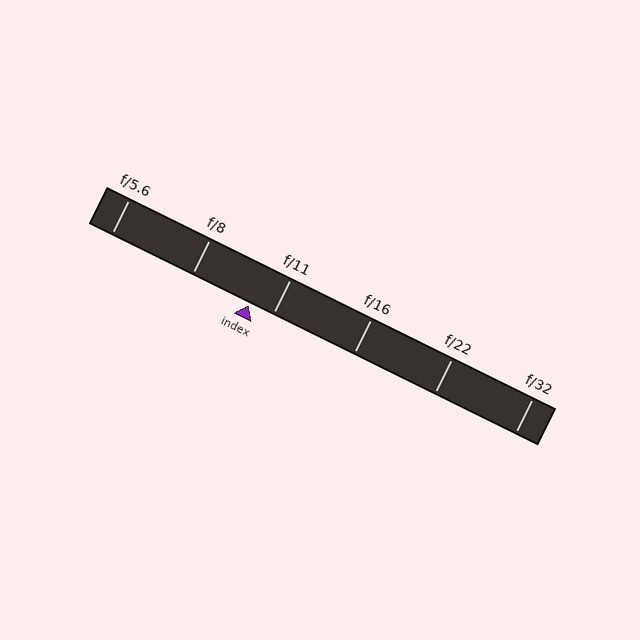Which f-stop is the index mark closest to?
The index mark is closest to f/11.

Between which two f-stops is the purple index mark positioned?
The index mark is between f/8 and f/11.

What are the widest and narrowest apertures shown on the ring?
The widest aperture shown is f/5.6 and the narrowest is f/32.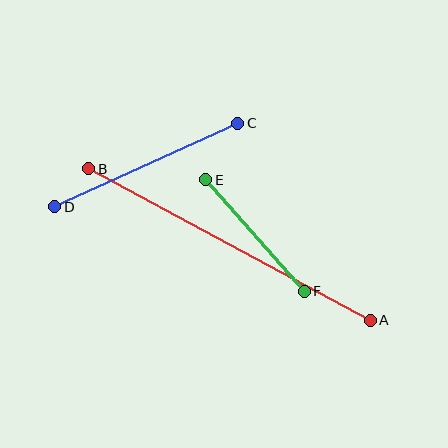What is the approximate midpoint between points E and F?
The midpoint is at approximately (255, 235) pixels.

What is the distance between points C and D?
The distance is approximately 201 pixels.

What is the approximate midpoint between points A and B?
The midpoint is at approximately (230, 244) pixels.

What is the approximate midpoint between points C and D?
The midpoint is at approximately (146, 165) pixels.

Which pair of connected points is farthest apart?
Points A and B are farthest apart.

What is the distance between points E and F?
The distance is approximately 149 pixels.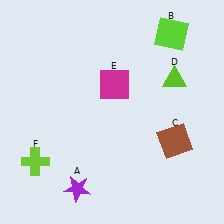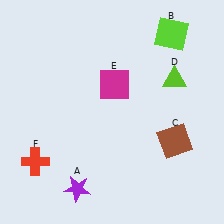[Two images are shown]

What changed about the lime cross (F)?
In Image 1, F is lime. In Image 2, it changed to red.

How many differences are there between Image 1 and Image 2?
There is 1 difference between the two images.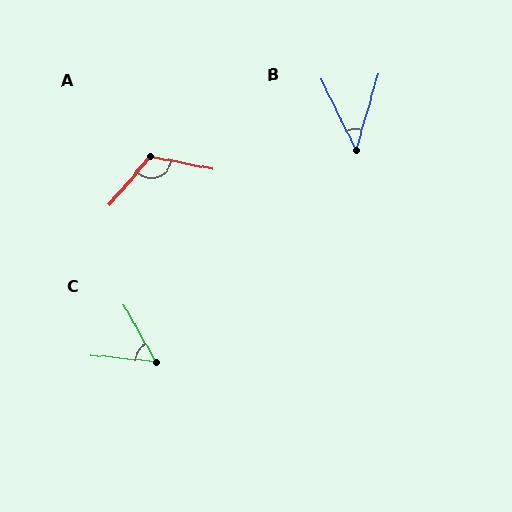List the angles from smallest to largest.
B (42°), C (55°), A (119°).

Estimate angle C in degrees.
Approximately 55 degrees.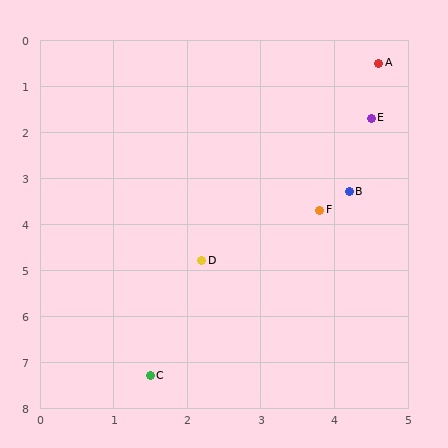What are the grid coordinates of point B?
Point B is at approximately (4.2, 3.3).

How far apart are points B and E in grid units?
Points B and E are about 1.6 grid units apart.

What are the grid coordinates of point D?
Point D is at approximately (2.2, 4.8).